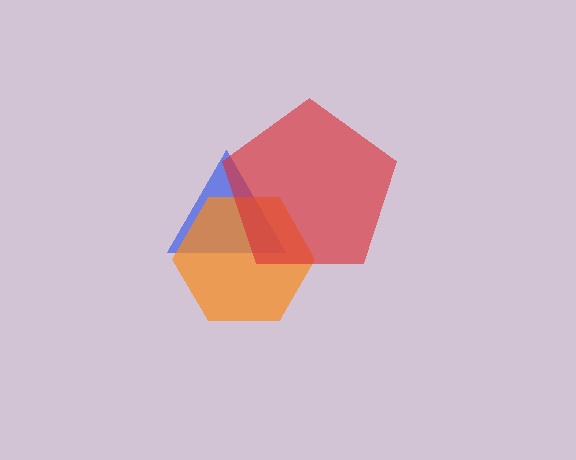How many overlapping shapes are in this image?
There are 3 overlapping shapes in the image.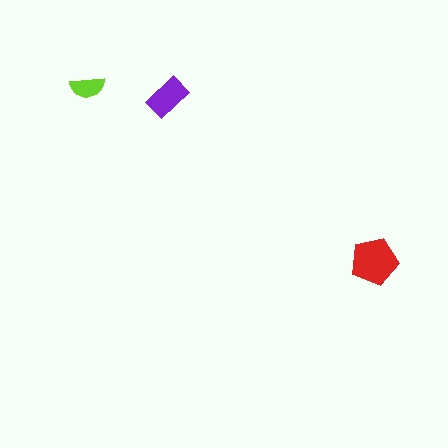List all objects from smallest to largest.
The lime semicircle, the purple rectangle, the red pentagon.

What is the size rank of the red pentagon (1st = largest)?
1st.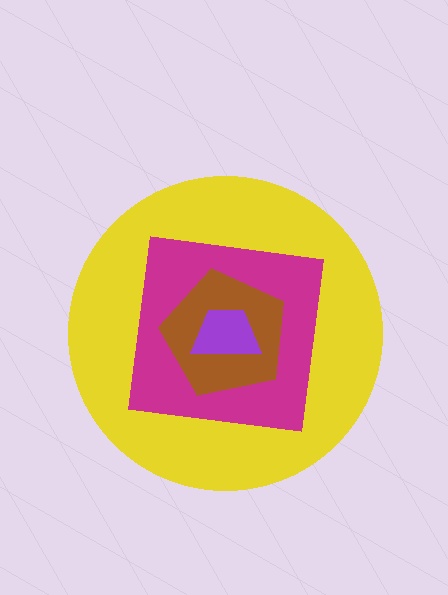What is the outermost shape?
The yellow circle.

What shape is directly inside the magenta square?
The brown pentagon.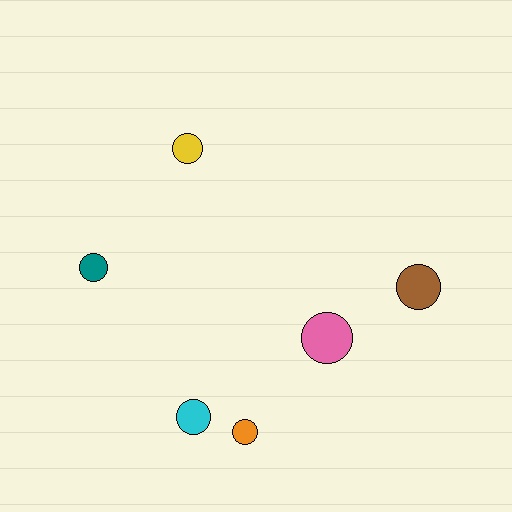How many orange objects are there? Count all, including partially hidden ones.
There is 1 orange object.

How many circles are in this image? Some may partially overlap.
There are 6 circles.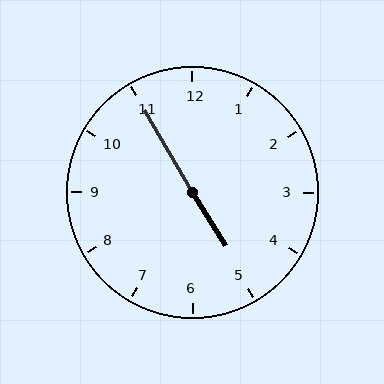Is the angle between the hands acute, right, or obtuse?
It is obtuse.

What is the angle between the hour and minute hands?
Approximately 178 degrees.